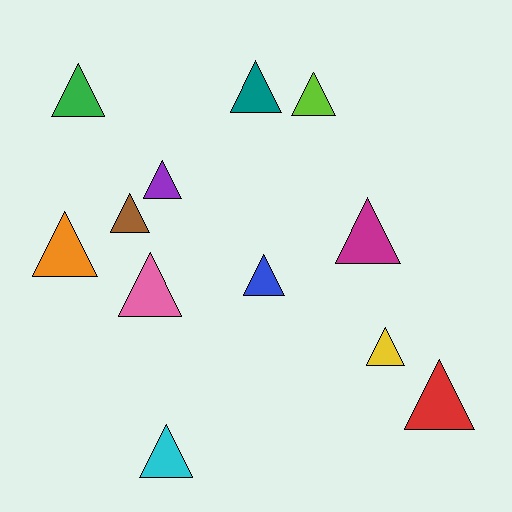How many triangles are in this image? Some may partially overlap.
There are 12 triangles.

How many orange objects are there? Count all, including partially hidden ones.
There is 1 orange object.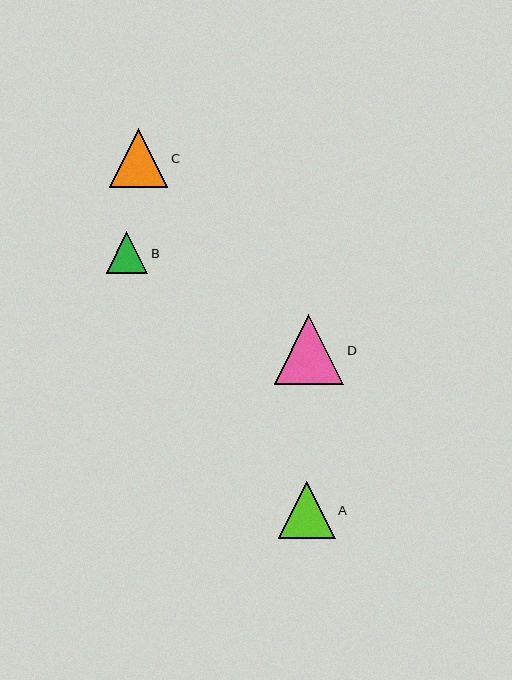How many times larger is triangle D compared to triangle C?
Triangle D is approximately 1.2 times the size of triangle C.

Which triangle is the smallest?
Triangle B is the smallest with a size of approximately 41 pixels.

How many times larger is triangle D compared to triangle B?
Triangle D is approximately 1.7 times the size of triangle B.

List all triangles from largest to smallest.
From largest to smallest: D, C, A, B.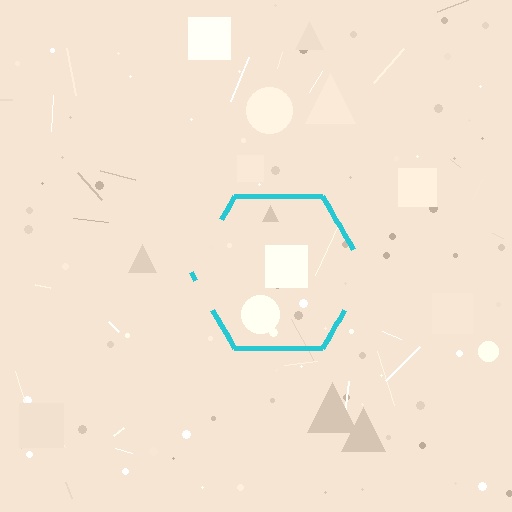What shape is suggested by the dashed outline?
The dashed outline suggests a hexagon.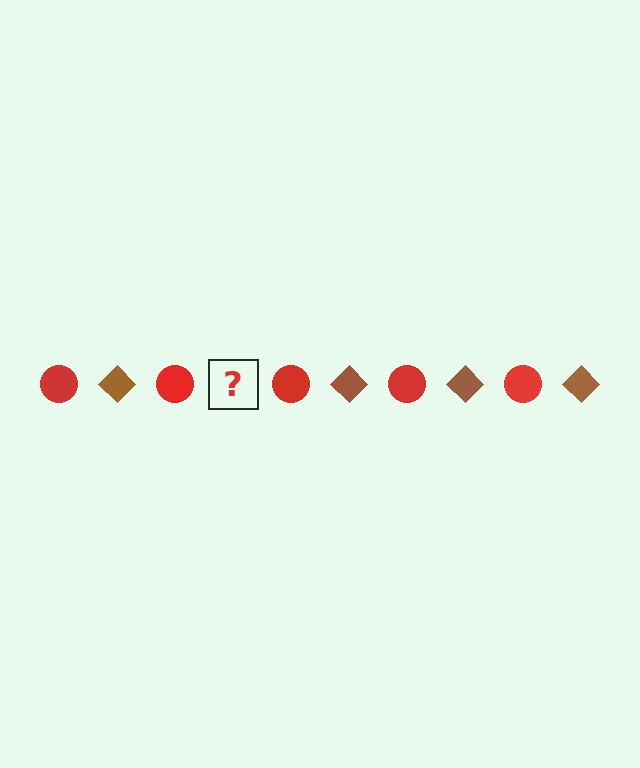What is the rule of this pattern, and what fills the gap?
The rule is that the pattern alternates between red circle and brown diamond. The gap should be filled with a brown diamond.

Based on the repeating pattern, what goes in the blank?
The blank should be a brown diamond.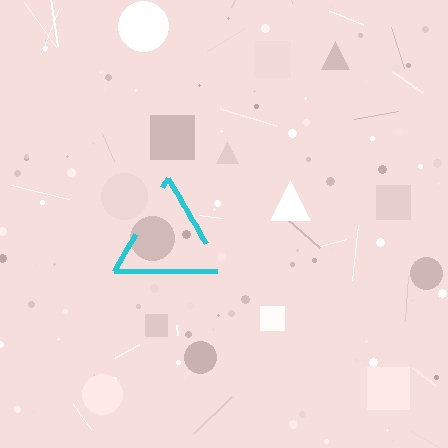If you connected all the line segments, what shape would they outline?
They would outline a triangle.